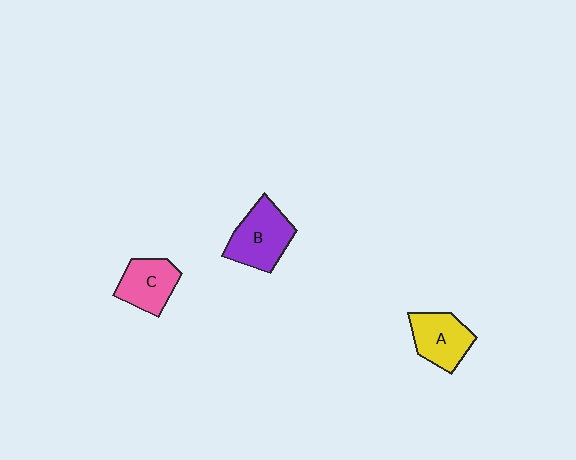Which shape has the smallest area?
Shape C (pink).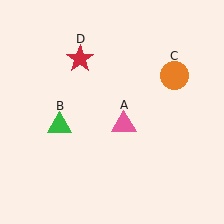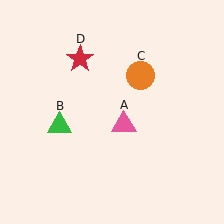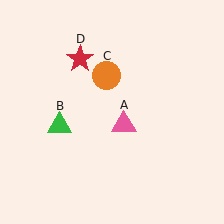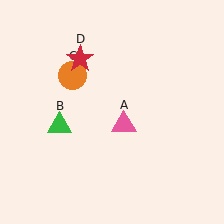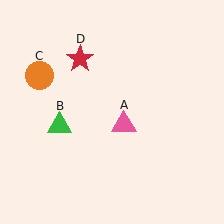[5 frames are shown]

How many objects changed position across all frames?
1 object changed position: orange circle (object C).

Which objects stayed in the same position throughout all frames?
Pink triangle (object A) and green triangle (object B) and red star (object D) remained stationary.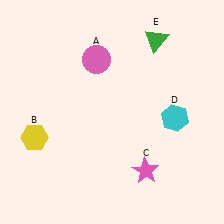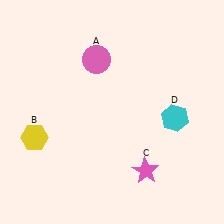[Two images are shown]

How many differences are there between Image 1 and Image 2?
There is 1 difference between the two images.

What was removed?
The green triangle (E) was removed in Image 2.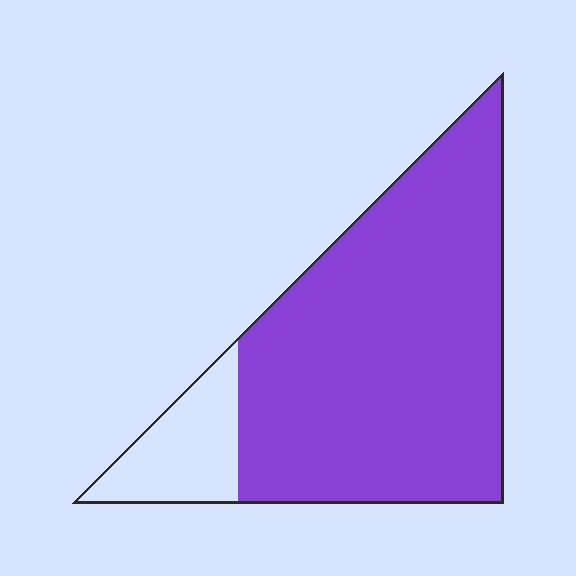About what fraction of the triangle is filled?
About five sixths (5/6).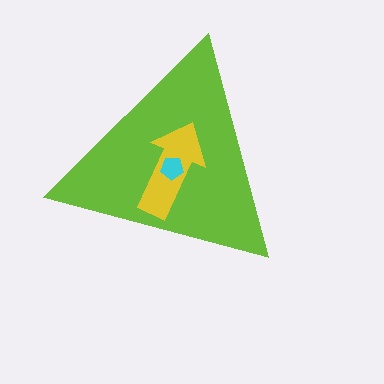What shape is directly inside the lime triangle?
The yellow arrow.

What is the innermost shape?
The cyan pentagon.